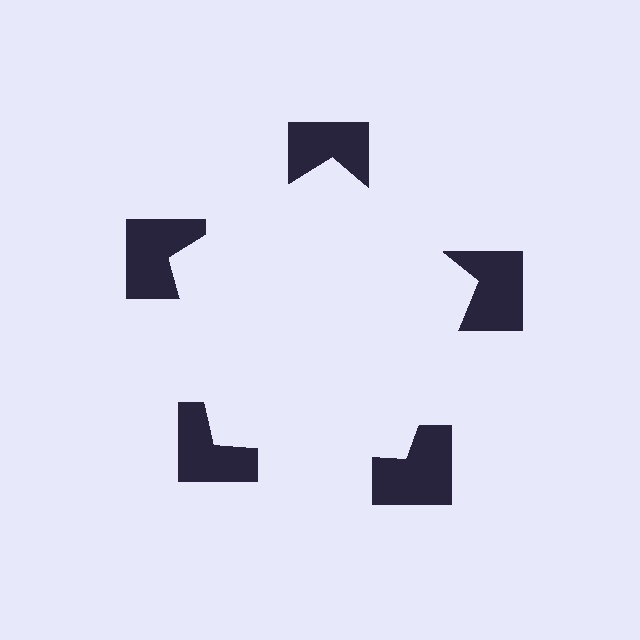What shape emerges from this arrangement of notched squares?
An illusory pentagon — its edges are inferred from the aligned wedge cuts in the notched squares, not physically drawn.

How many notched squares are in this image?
There are 5 — one at each vertex of the illusory pentagon.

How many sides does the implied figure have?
5 sides.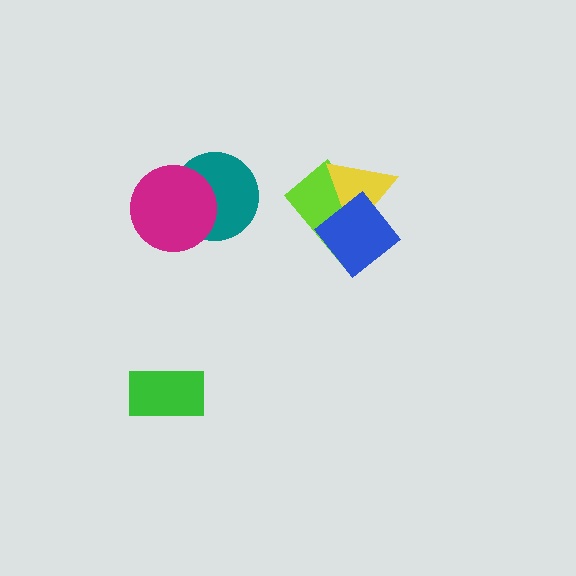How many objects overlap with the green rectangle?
0 objects overlap with the green rectangle.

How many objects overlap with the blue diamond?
2 objects overlap with the blue diamond.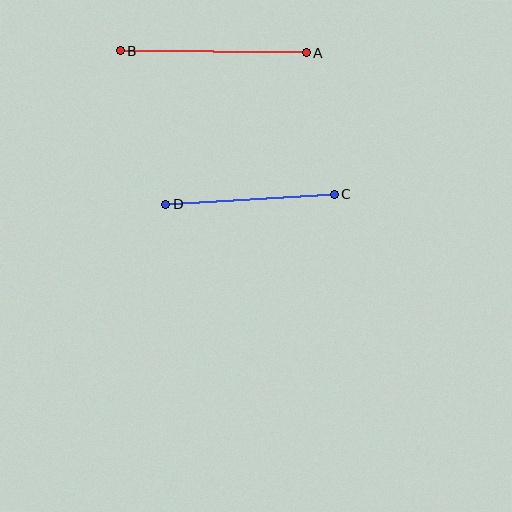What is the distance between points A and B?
The distance is approximately 186 pixels.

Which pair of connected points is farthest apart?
Points A and B are farthest apart.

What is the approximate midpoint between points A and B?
The midpoint is at approximately (214, 52) pixels.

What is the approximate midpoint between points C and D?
The midpoint is at approximately (250, 199) pixels.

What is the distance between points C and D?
The distance is approximately 168 pixels.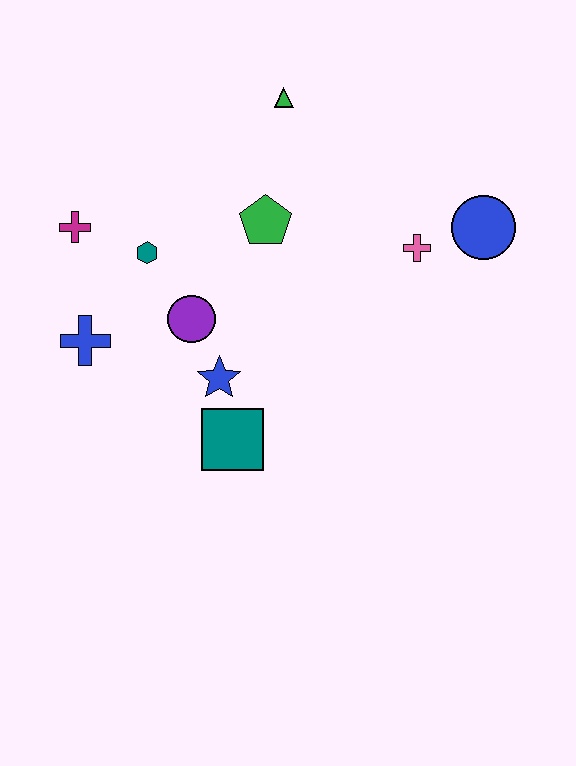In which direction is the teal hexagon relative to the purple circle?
The teal hexagon is above the purple circle.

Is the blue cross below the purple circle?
Yes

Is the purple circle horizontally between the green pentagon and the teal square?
No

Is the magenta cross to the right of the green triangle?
No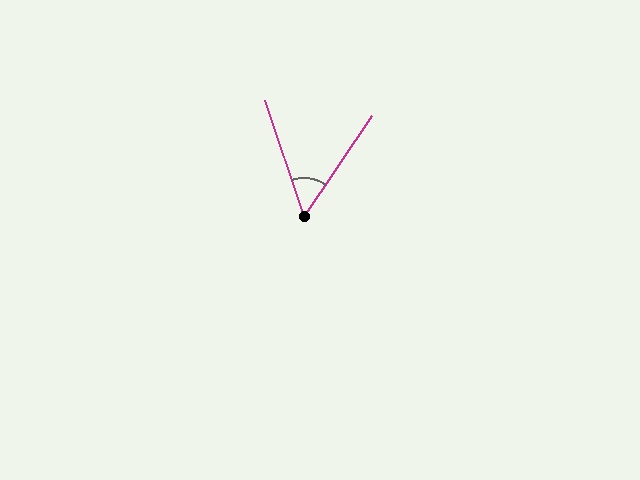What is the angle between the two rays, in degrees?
Approximately 52 degrees.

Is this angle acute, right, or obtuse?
It is acute.